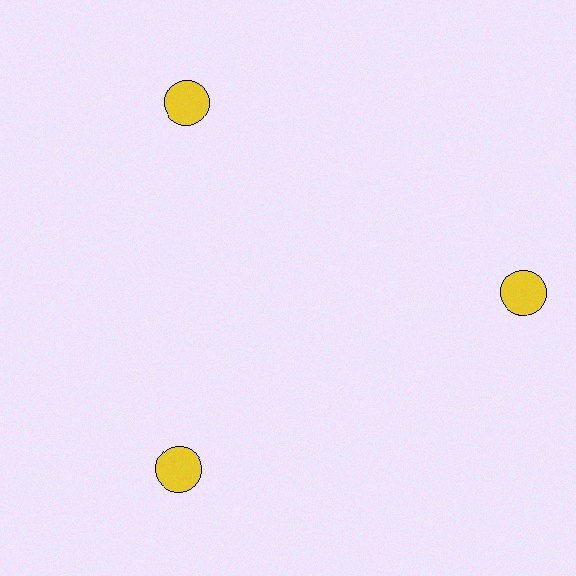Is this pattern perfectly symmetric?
No. The 3 yellow circles are arranged in a ring, but one element near the 3 o'clock position is pushed outward from the center, breaking the 3-fold rotational symmetry.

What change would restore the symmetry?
The symmetry would be restored by moving it inward, back onto the ring so that all 3 circles sit at equal angles and equal distance from the center.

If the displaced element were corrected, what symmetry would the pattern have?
It would have 3-fold rotational symmetry — the pattern would map onto itself every 120 degrees.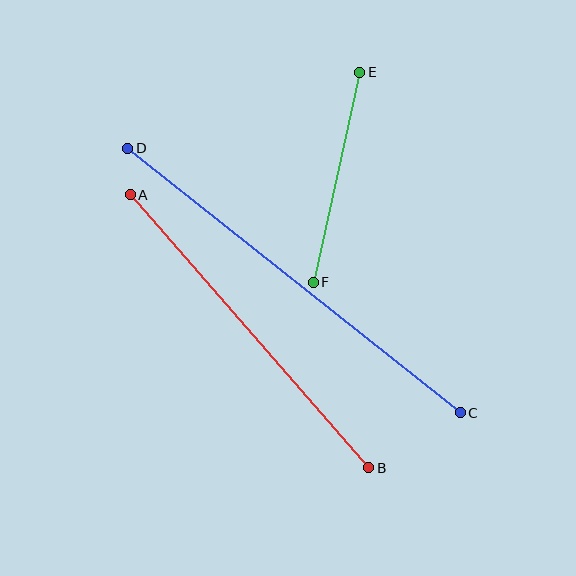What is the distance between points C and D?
The distance is approximately 425 pixels.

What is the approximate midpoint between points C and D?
The midpoint is at approximately (294, 281) pixels.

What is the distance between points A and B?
The distance is approximately 363 pixels.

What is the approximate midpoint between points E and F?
The midpoint is at approximately (337, 177) pixels.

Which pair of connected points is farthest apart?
Points C and D are farthest apart.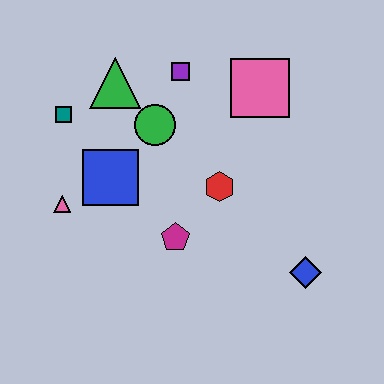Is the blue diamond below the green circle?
Yes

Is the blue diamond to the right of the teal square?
Yes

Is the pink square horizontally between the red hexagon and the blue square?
No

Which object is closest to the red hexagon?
The magenta pentagon is closest to the red hexagon.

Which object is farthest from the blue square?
The blue diamond is farthest from the blue square.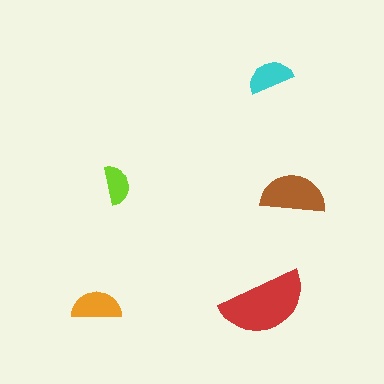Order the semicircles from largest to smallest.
the red one, the brown one, the orange one, the cyan one, the lime one.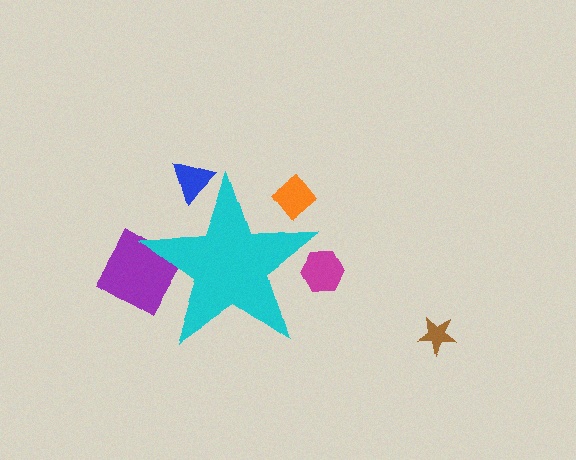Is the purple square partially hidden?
Yes, the purple square is partially hidden behind the cyan star.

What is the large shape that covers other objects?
A cyan star.